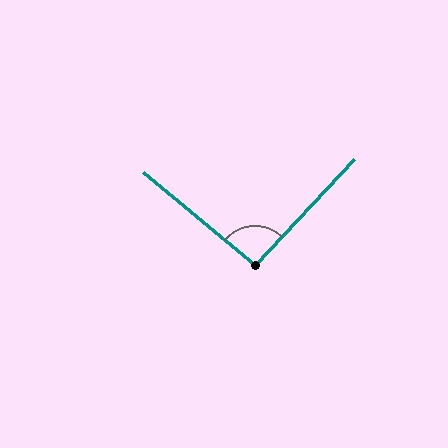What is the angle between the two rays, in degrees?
Approximately 93 degrees.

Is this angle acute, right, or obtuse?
It is approximately a right angle.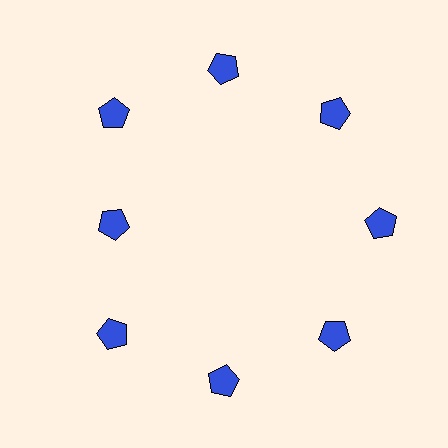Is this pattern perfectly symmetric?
No. The 8 blue pentagons are arranged in a ring, but one element near the 9 o'clock position is pulled inward toward the center, breaking the 8-fold rotational symmetry.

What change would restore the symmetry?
The symmetry would be restored by moving it outward, back onto the ring so that all 8 pentagons sit at equal angles and equal distance from the center.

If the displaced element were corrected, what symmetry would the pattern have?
It would have 8-fold rotational symmetry — the pattern would map onto itself every 45 degrees.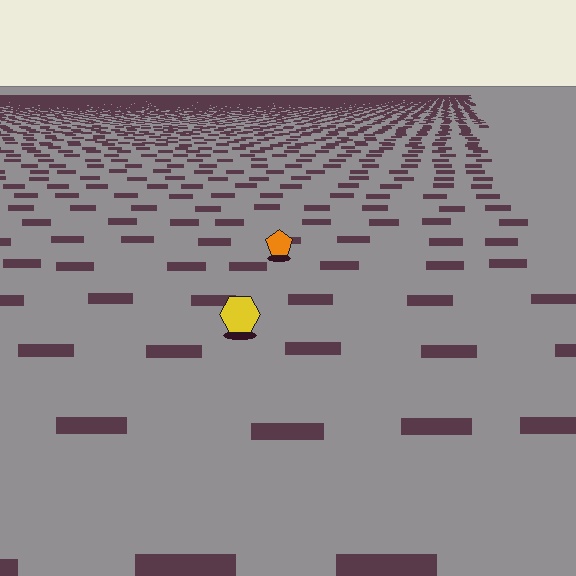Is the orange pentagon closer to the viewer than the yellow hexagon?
No. The yellow hexagon is closer — you can tell from the texture gradient: the ground texture is coarser near it.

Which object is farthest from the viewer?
The orange pentagon is farthest from the viewer. It appears smaller and the ground texture around it is denser.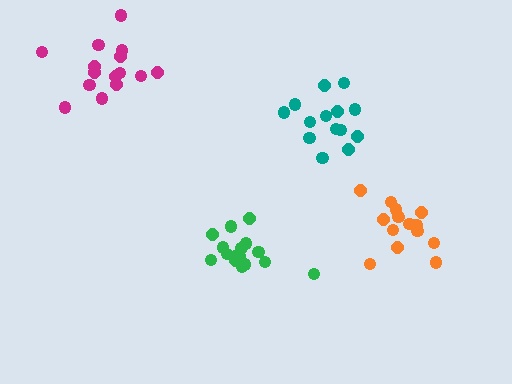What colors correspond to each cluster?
The clusters are colored: green, teal, orange, magenta.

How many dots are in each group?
Group 1: 16 dots, Group 2: 14 dots, Group 3: 14 dots, Group 4: 16 dots (60 total).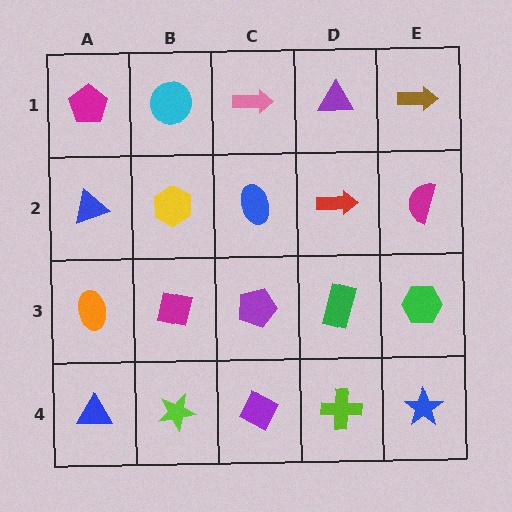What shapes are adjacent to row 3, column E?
A magenta semicircle (row 2, column E), a blue star (row 4, column E), a green rectangle (row 3, column D).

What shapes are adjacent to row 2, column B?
A cyan circle (row 1, column B), a magenta square (row 3, column B), a blue triangle (row 2, column A), a blue ellipse (row 2, column C).